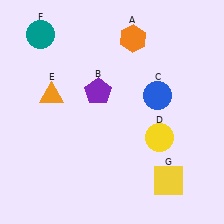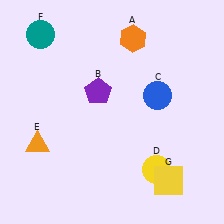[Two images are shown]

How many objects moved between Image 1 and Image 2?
2 objects moved between the two images.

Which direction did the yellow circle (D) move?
The yellow circle (D) moved down.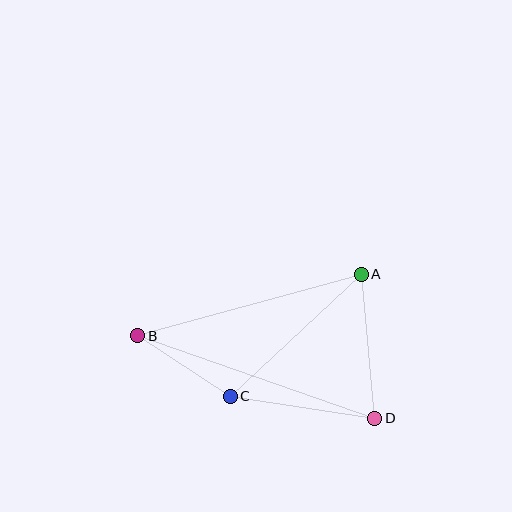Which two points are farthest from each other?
Points B and D are farthest from each other.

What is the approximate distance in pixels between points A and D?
The distance between A and D is approximately 145 pixels.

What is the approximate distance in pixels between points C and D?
The distance between C and D is approximately 146 pixels.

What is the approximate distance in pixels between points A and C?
The distance between A and C is approximately 179 pixels.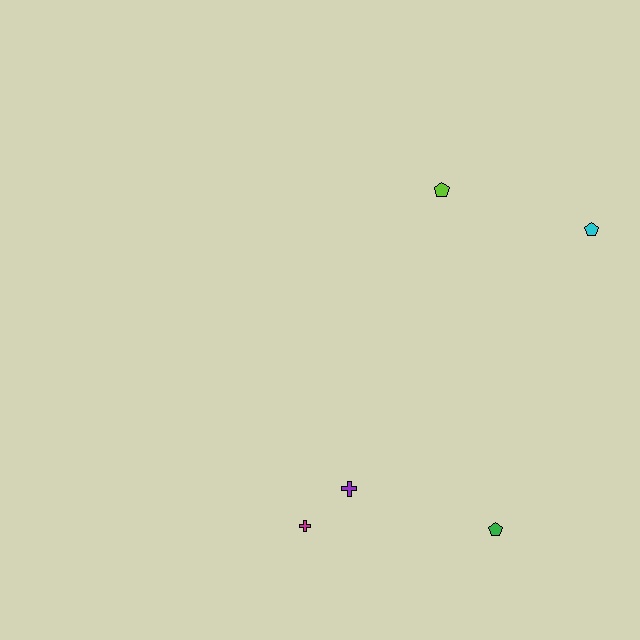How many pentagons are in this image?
There are 3 pentagons.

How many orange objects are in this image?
There are no orange objects.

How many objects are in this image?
There are 5 objects.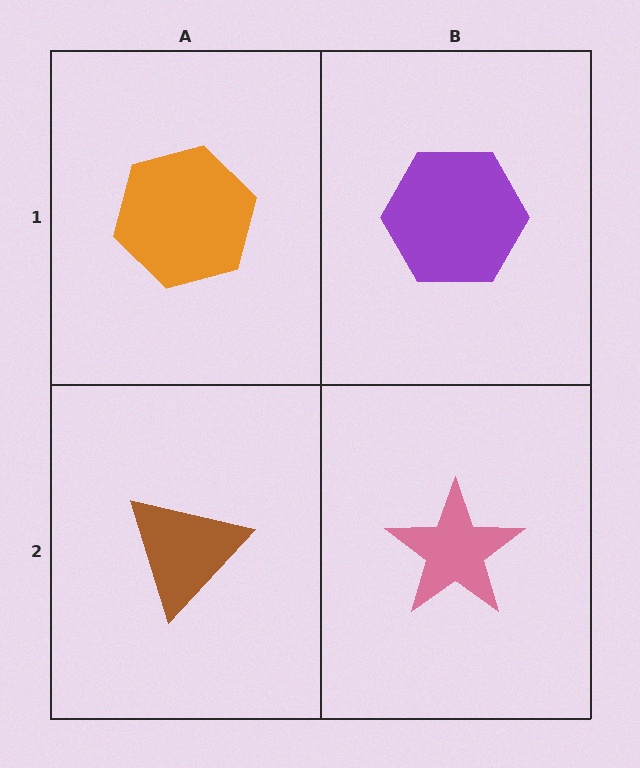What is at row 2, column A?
A brown triangle.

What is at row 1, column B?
A purple hexagon.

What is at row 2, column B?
A pink star.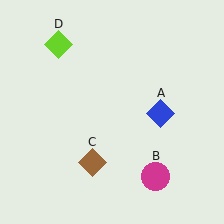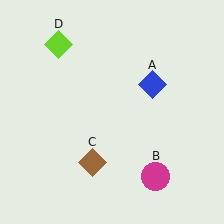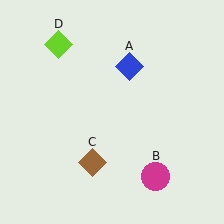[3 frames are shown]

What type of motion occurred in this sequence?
The blue diamond (object A) rotated counterclockwise around the center of the scene.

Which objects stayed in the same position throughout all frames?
Magenta circle (object B) and brown diamond (object C) and lime diamond (object D) remained stationary.